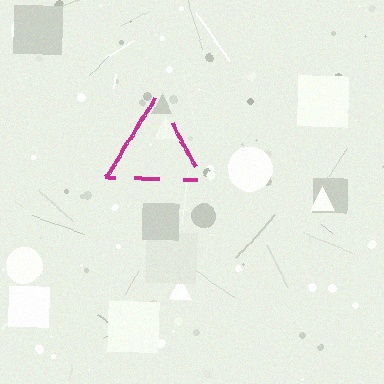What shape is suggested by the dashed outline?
The dashed outline suggests a triangle.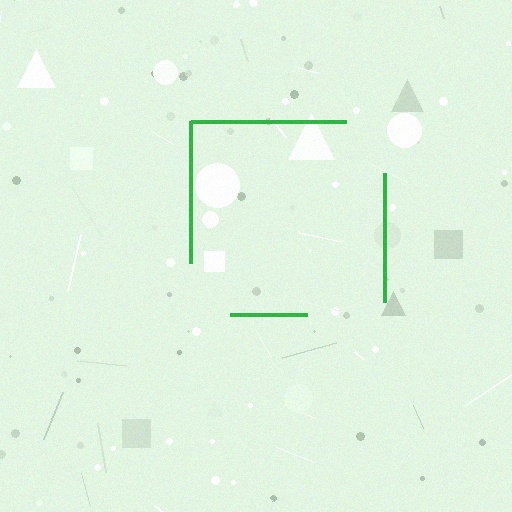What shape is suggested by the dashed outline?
The dashed outline suggests a square.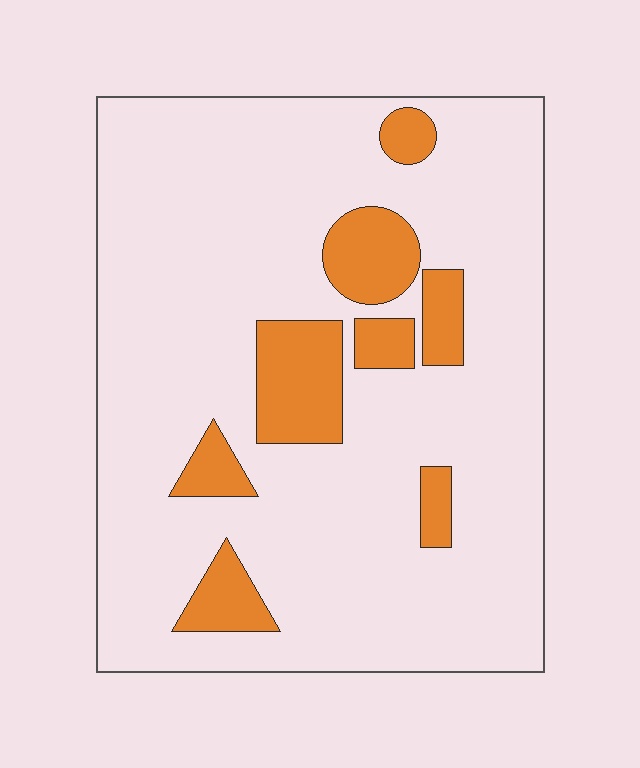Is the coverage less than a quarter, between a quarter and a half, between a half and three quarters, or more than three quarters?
Less than a quarter.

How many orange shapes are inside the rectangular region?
8.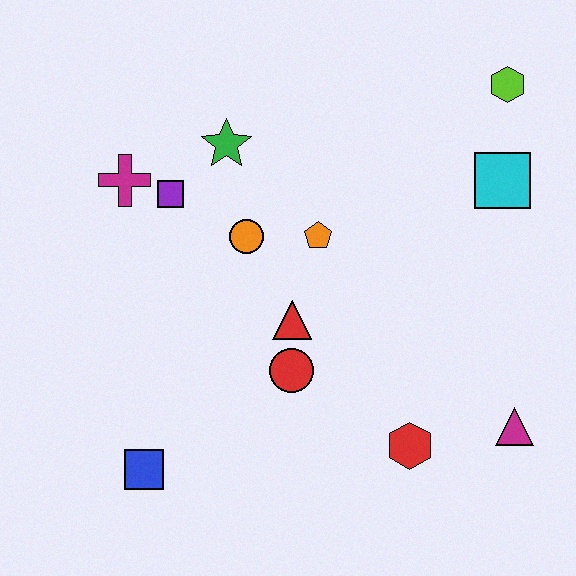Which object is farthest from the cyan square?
The blue square is farthest from the cyan square.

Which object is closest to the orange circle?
The orange pentagon is closest to the orange circle.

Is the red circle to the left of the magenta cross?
No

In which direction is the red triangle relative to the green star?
The red triangle is below the green star.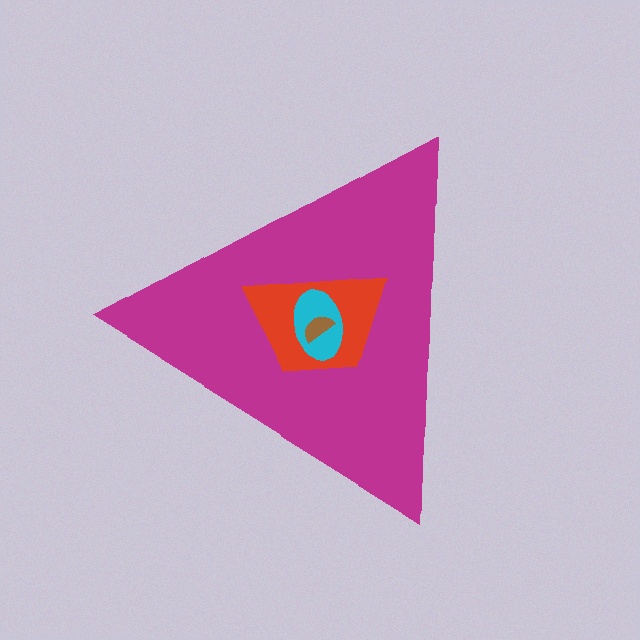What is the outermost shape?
The magenta triangle.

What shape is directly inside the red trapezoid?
The cyan ellipse.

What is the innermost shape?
The brown semicircle.